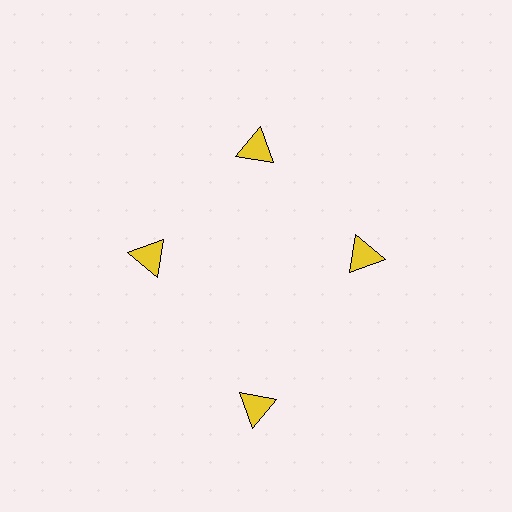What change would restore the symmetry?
The symmetry would be restored by moving it inward, back onto the ring so that all 4 triangles sit at equal angles and equal distance from the center.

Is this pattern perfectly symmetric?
No. The 4 yellow triangles are arranged in a ring, but one element near the 6 o'clock position is pushed outward from the center, breaking the 4-fold rotational symmetry.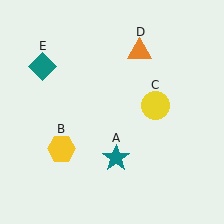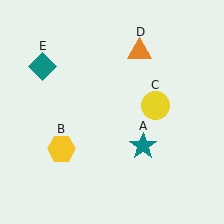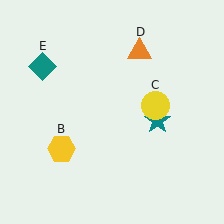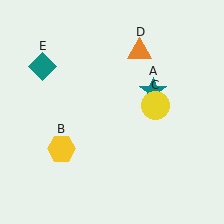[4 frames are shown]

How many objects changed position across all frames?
1 object changed position: teal star (object A).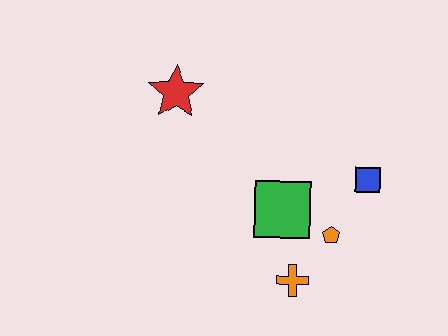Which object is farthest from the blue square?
The red star is farthest from the blue square.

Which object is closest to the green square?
The orange pentagon is closest to the green square.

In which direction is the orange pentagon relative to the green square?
The orange pentagon is to the right of the green square.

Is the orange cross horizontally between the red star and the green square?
No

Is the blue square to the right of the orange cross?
Yes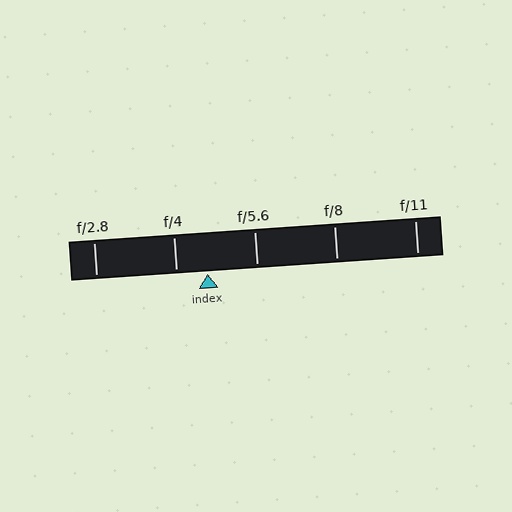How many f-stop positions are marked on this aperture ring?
There are 5 f-stop positions marked.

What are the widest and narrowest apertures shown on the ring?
The widest aperture shown is f/2.8 and the narrowest is f/11.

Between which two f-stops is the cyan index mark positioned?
The index mark is between f/4 and f/5.6.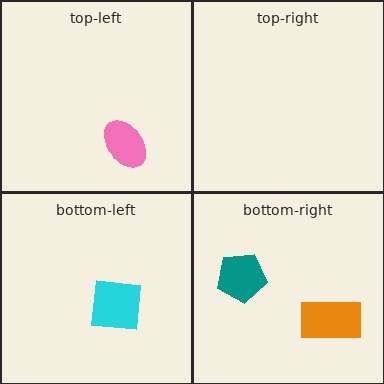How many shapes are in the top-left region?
1.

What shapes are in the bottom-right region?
The orange rectangle, the teal pentagon.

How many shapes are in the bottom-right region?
2.